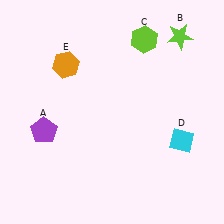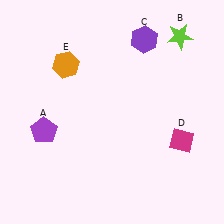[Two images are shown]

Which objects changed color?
C changed from lime to purple. D changed from cyan to magenta.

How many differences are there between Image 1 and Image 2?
There are 2 differences between the two images.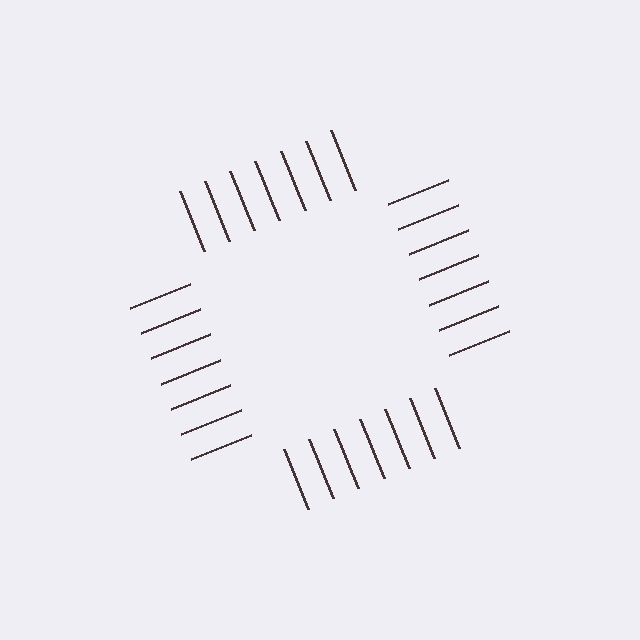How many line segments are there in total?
28 — 7 along each of the 4 edges.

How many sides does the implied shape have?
4 sides — the line-ends trace a square.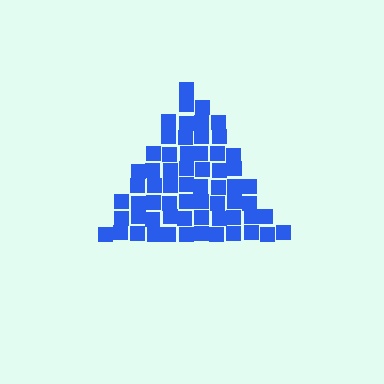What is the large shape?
The large shape is a triangle.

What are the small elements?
The small elements are squares.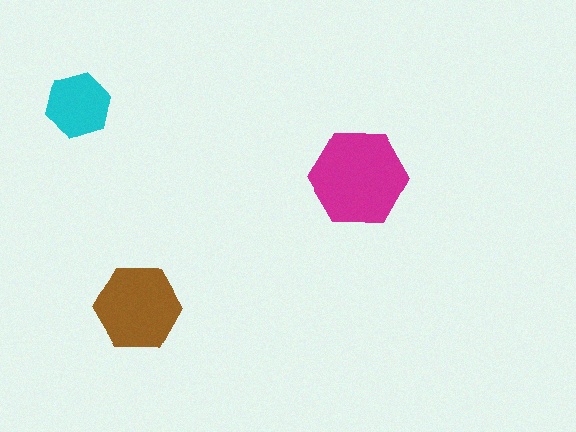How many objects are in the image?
There are 3 objects in the image.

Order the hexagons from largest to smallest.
the magenta one, the brown one, the cyan one.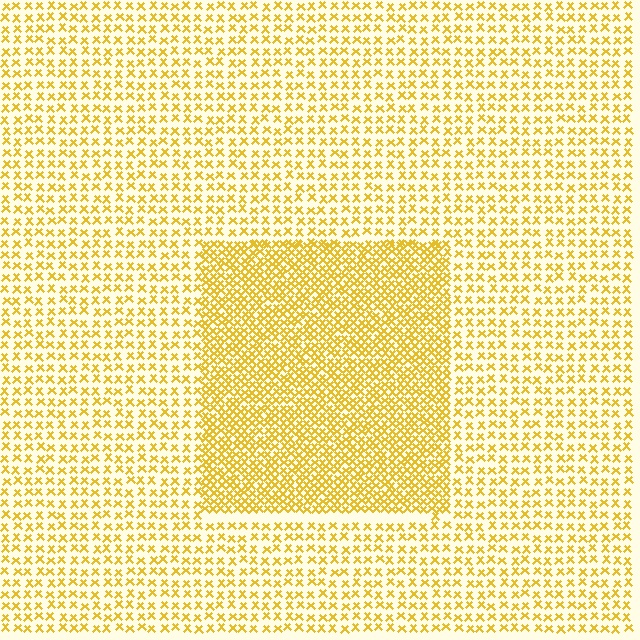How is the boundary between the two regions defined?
The boundary is defined by a change in element density (approximately 2.1x ratio). All elements are the same color, size, and shape.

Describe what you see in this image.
The image contains small yellow elements arranged at two different densities. A rectangle-shaped region is visible where the elements are more densely packed than the surrounding area.